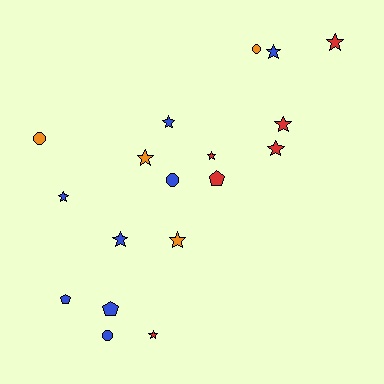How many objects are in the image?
There are 18 objects.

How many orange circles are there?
There are 2 orange circles.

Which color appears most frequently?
Blue, with 8 objects.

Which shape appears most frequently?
Star, with 11 objects.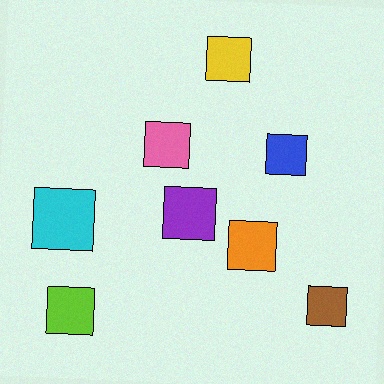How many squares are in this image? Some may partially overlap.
There are 8 squares.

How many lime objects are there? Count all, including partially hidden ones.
There is 1 lime object.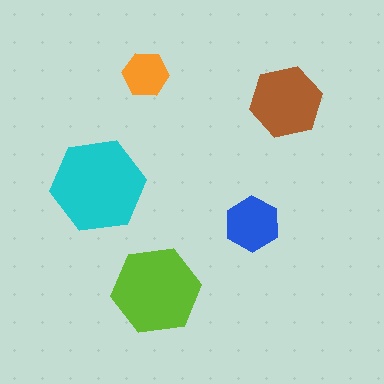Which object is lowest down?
The lime hexagon is bottommost.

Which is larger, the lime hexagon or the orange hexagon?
The lime one.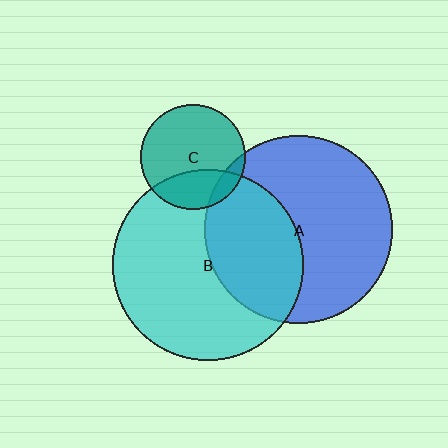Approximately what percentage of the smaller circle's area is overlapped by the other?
Approximately 10%.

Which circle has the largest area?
Circle B (cyan).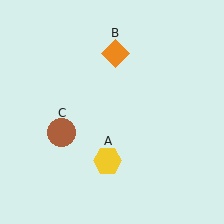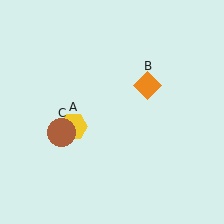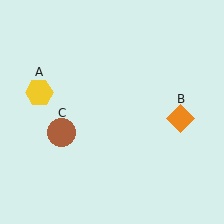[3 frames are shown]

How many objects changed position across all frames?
2 objects changed position: yellow hexagon (object A), orange diamond (object B).